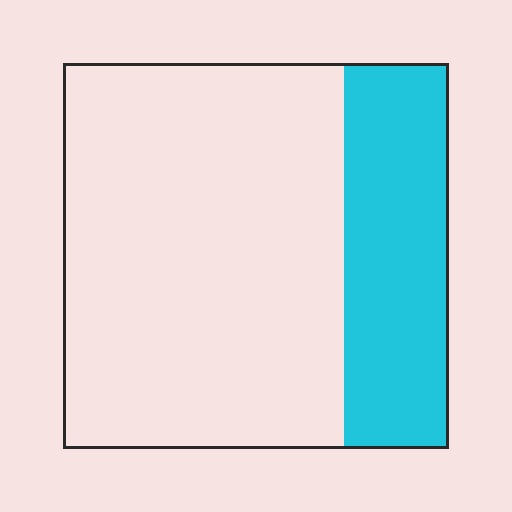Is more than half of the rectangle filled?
No.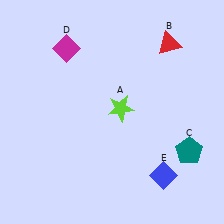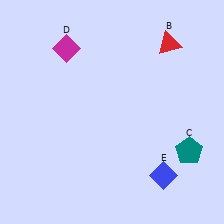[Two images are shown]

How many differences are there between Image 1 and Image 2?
There is 1 difference between the two images.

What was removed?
The lime star (A) was removed in Image 2.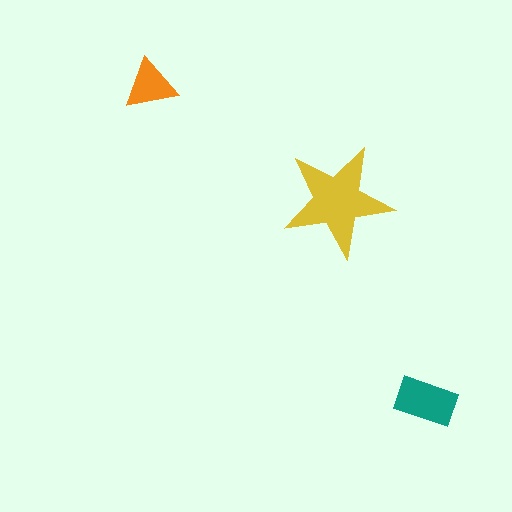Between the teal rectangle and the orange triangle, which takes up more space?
The teal rectangle.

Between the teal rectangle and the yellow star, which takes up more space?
The yellow star.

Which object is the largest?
The yellow star.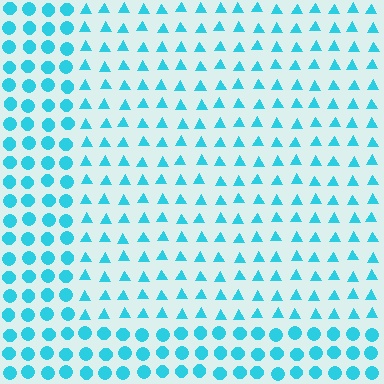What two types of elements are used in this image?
The image uses triangles inside the rectangle region and circles outside it.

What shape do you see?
I see a rectangle.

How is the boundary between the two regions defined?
The boundary is defined by a change in element shape: triangles inside vs. circles outside. All elements share the same color and spacing.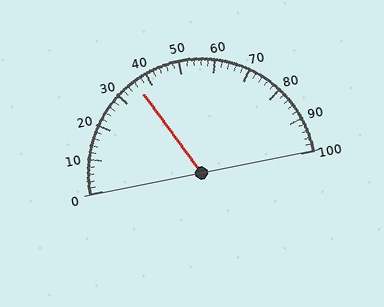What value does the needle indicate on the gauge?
The needle indicates approximately 36.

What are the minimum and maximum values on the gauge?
The gauge ranges from 0 to 100.